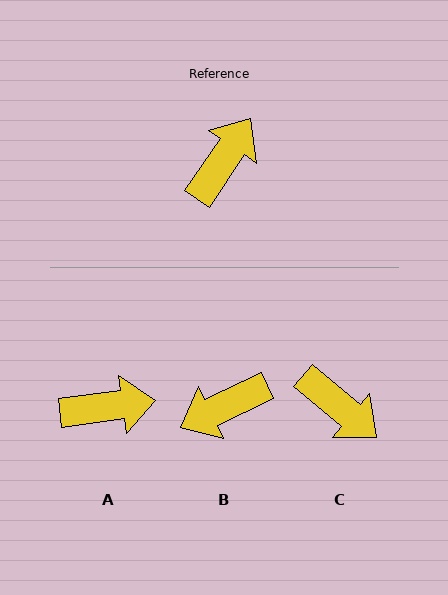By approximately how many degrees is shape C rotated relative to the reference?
Approximately 96 degrees clockwise.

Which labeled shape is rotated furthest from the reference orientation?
B, about 150 degrees away.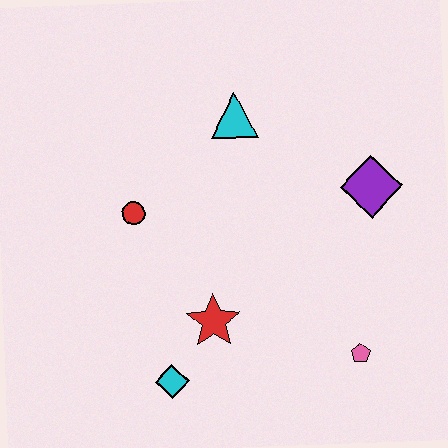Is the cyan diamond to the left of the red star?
Yes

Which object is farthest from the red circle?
The pink pentagon is farthest from the red circle.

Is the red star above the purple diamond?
No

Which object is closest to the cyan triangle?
The red circle is closest to the cyan triangle.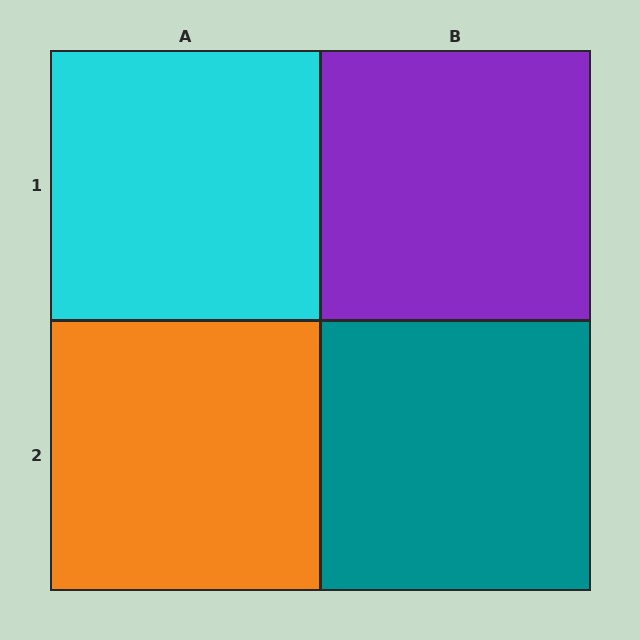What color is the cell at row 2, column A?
Orange.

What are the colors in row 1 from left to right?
Cyan, purple.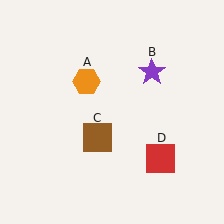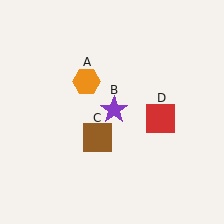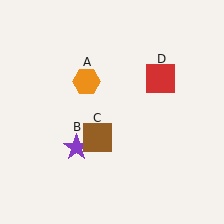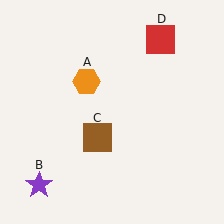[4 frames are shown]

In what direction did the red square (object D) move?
The red square (object D) moved up.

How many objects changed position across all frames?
2 objects changed position: purple star (object B), red square (object D).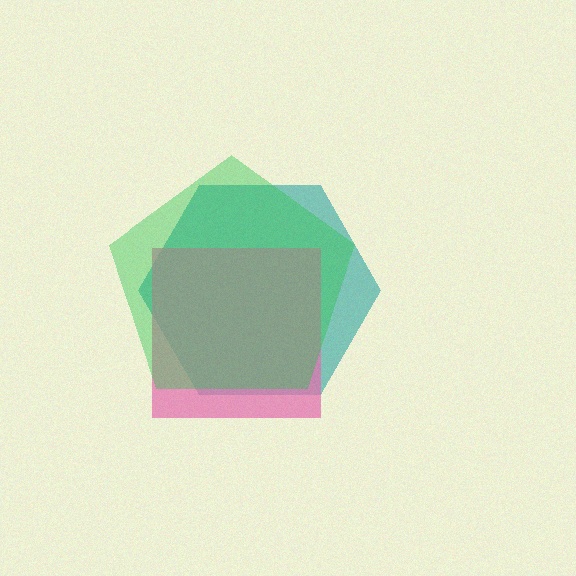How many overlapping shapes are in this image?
There are 3 overlapping shapes in the image.